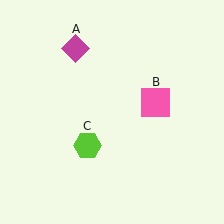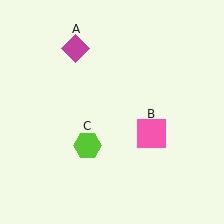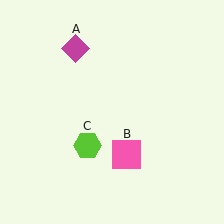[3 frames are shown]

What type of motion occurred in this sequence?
The pink square (object B) rotated clockwise around the center of the scene.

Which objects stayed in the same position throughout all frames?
Magenta diamond (object A) and lime hexagon (object C) remained stationary.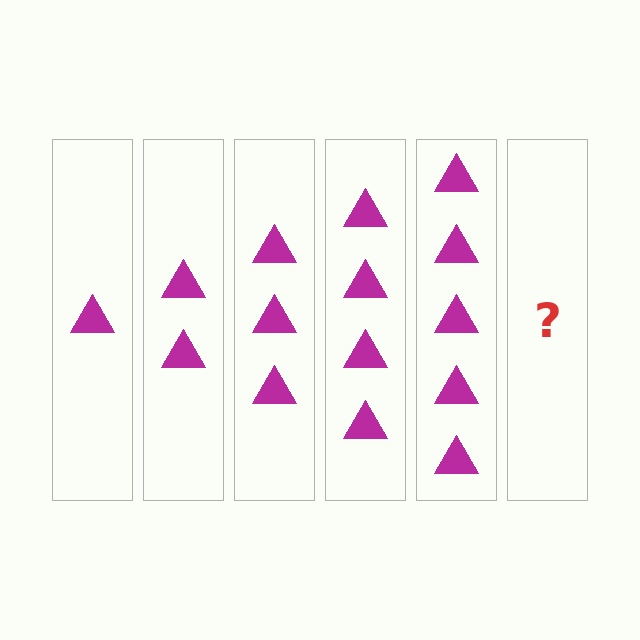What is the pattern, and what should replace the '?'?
The pattern is that each step adds one more triangle. The '?' should be 6 triangles.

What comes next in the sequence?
The next element should be 6 triangles.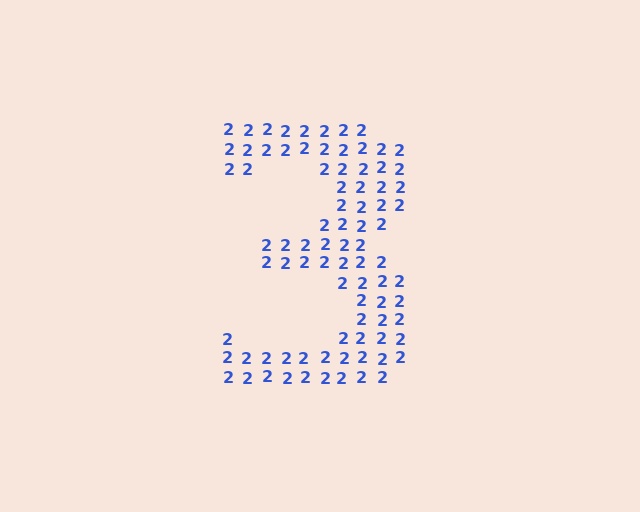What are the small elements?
The small elements are digit 2's.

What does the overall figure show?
The overall figure shows the digit 3.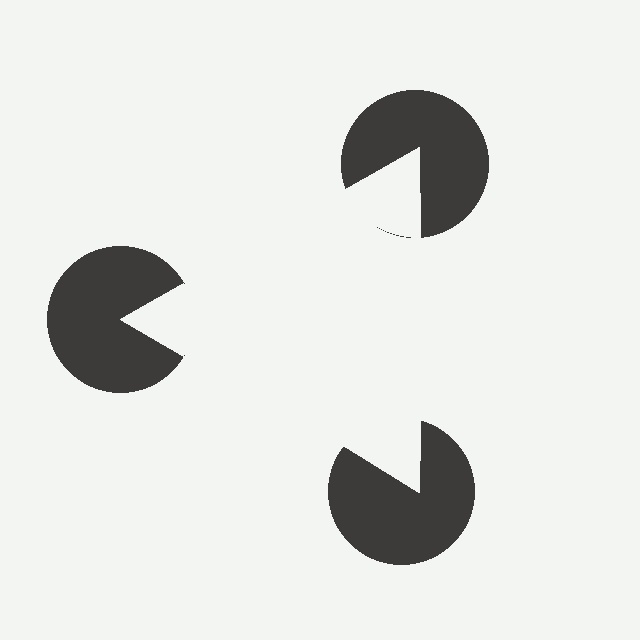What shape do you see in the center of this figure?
An illusory triangle — its edges are inferred from the aligned wedge cuts in the pac-man discs, not physically drawn.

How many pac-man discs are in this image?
There are 3 — one at each vertex of the illusory triangle.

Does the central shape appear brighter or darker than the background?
It typically appears slightly brighter than the background, even though no actual brightness change is drawn.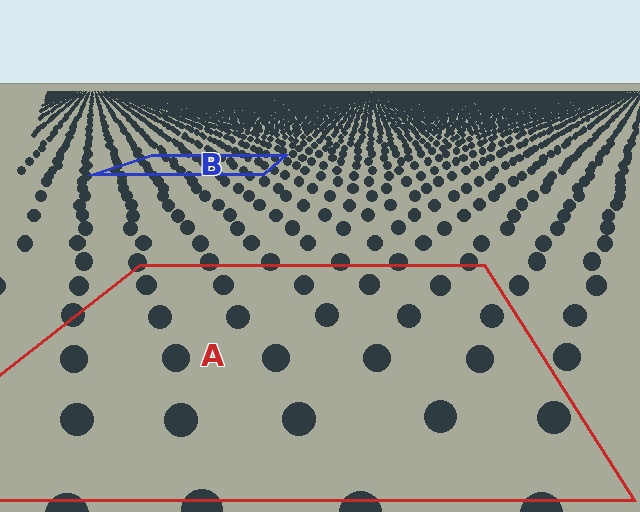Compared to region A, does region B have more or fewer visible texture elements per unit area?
Region B has more texture elements per unit area — they are packed more densely because it is farther away.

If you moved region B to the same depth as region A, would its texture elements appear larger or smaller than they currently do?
They would appear larger. At a closer depth, the same texture elements are projected at a bigger on-screen size.